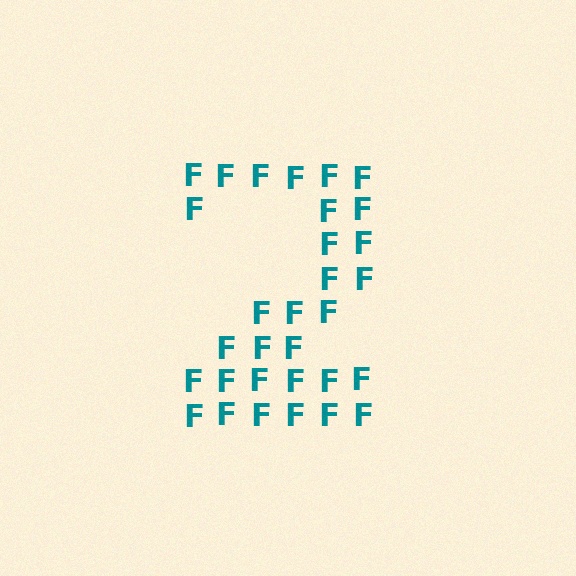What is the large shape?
The large shape is the digit 2.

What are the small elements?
The small elements are letter F's.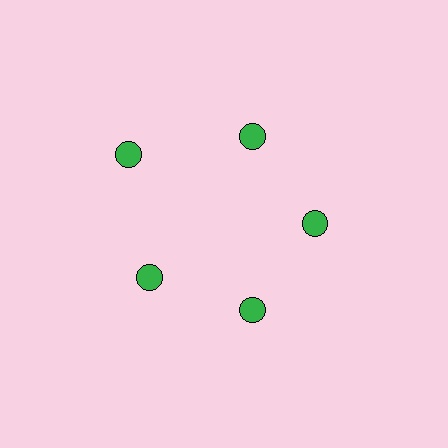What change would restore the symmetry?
The symmetry would be restored by moving it inward, back onto the ring so that all 5 circles sit at equal angles and equal distance from the center.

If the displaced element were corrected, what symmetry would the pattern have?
It would have 5-fold rotational symmetry — the pattern would map onto itself every 72 degrees.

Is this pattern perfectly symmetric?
No. The 5 green circles are arranged in a ring, but one element near the 10 o'clock position is pushed outward from the center, breaking the 5-fold rotational symmetry.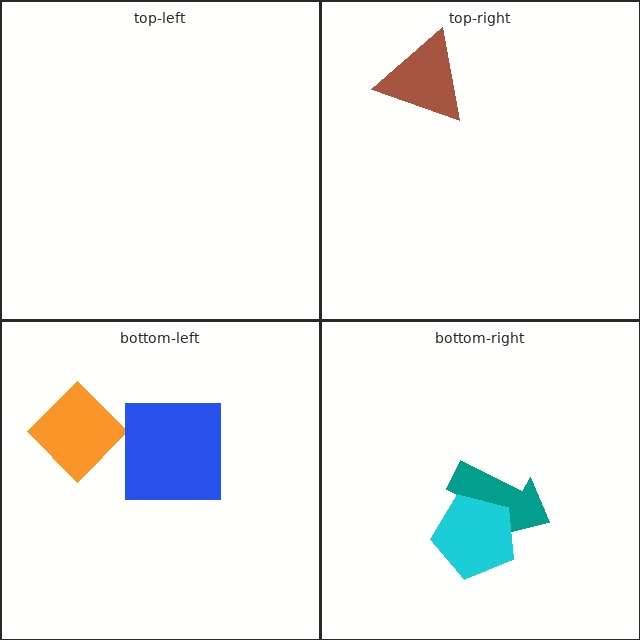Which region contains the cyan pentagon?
The bottom-right region.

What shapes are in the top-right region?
The brown triangle.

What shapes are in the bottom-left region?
The orange diamond, the blue square.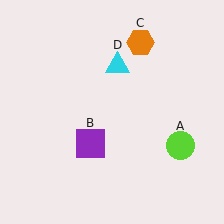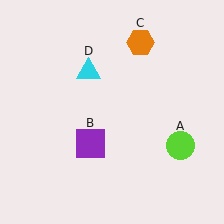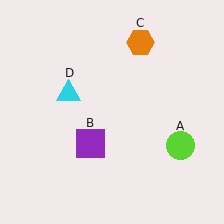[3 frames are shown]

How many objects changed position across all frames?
1 object changed position: cyan triangle (object D).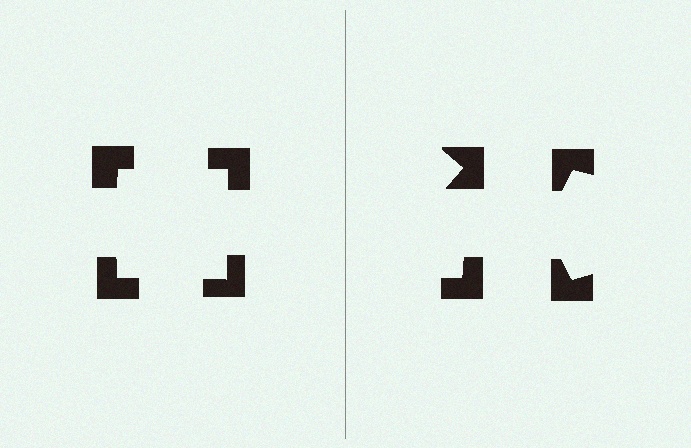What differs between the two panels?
The notched squares are positioned identically on both sides; only the wedge orientations differ. On the left they align to a square; on the right they are misaligned.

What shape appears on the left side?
An illusory square.